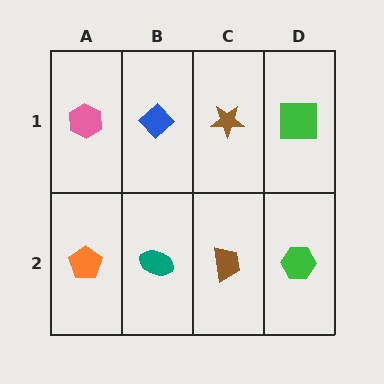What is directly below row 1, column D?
A green hexagon.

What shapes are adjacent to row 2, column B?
A blue diamond (row 1, column B), an orange pentagon (row 2, column A), a brown trapezoid (row 2, column C).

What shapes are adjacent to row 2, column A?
A pink hexagon (row 1, column A), a teal ellipse (row 2, column B).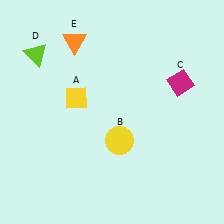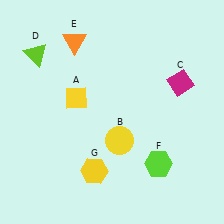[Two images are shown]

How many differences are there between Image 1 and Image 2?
There are 2 differences between the two images.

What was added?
A lime hexagon (F), a yellow hexagon (G) were added in Image 2.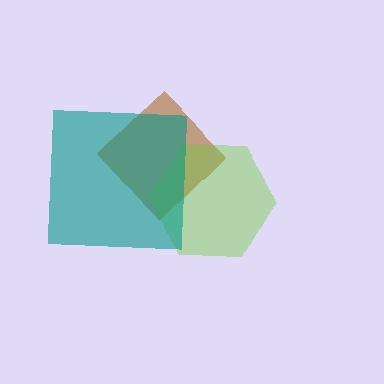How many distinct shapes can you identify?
There are 3 distinct shapes: a brown diamond, a lime hexagon, a teal square.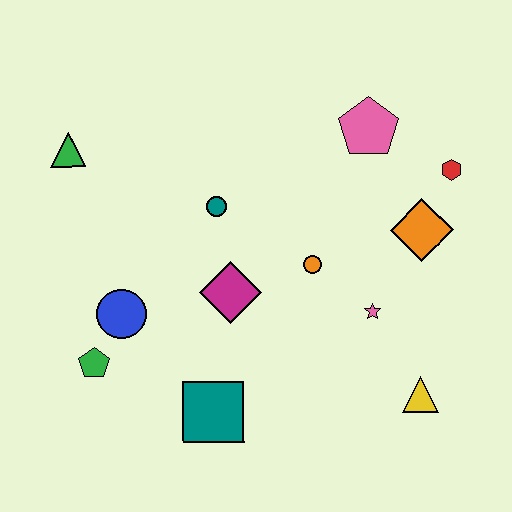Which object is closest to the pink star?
The orange circle is closest to the pink star.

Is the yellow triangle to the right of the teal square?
Yes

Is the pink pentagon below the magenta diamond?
No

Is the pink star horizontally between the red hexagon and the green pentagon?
Yes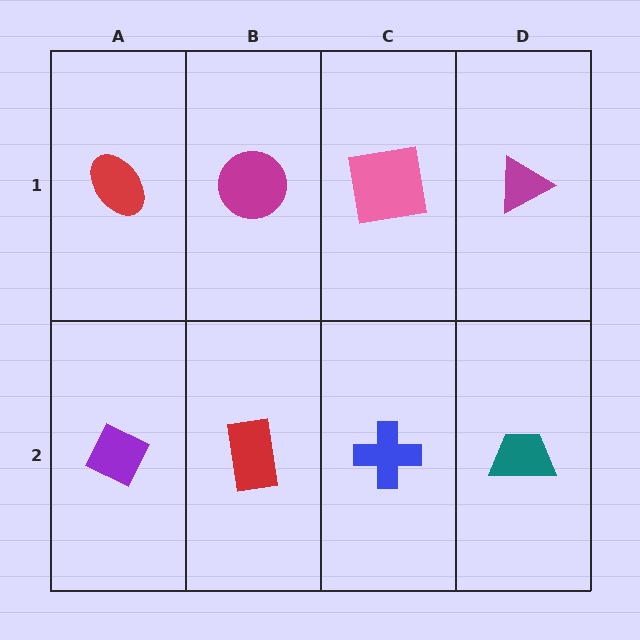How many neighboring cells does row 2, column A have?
2.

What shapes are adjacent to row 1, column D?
A teal trapezoid (row 2, column D), a pink square (row 1, column C).